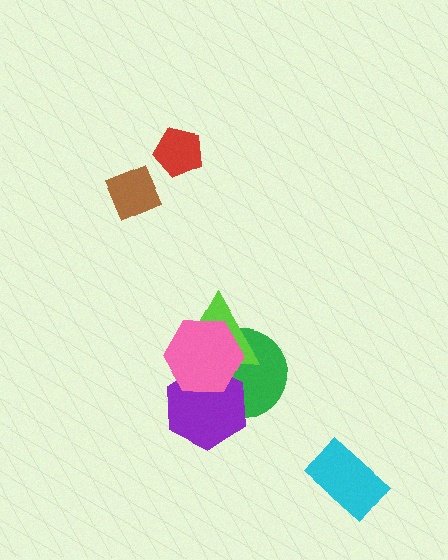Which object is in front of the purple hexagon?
The pink hexagon is in front of the purple hexagon.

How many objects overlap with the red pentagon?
0 objects overlap with the red pentagon.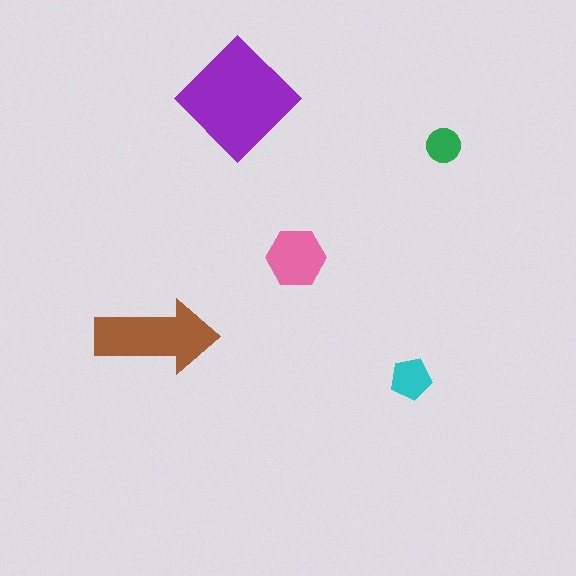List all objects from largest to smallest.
The purple diamond, the brown arrow, the pink hexagon, the cyan pentagon, the green circle.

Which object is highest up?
The purple diamond is topmost.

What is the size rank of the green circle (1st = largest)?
5th.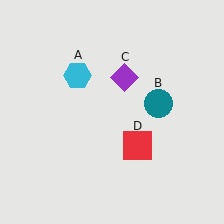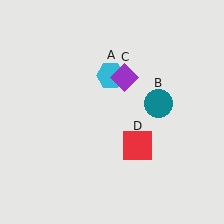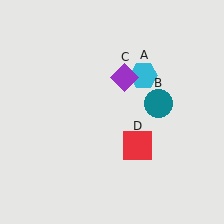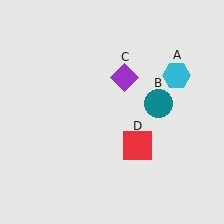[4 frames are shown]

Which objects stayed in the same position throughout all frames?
Teal circle (object B) and purple diamond (object C) and red square (object D) remained stationary.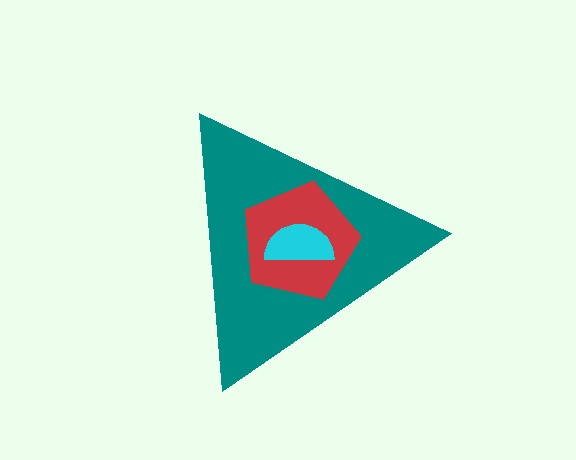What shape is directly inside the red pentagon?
The cyan semicircle.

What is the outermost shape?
The teal triangle.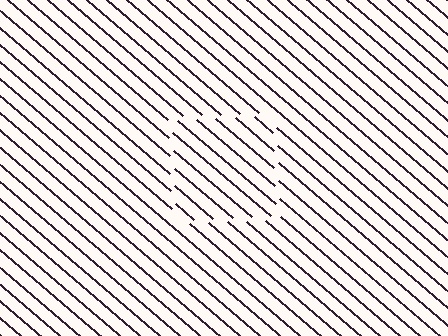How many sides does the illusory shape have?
4 sides — the line-ends trace a square.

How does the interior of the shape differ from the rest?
The interior of the shape contains the same grating, shifted by half a period — the contour is defined by the phase discontinuity where line-ends from the inner and outer gratings abut.